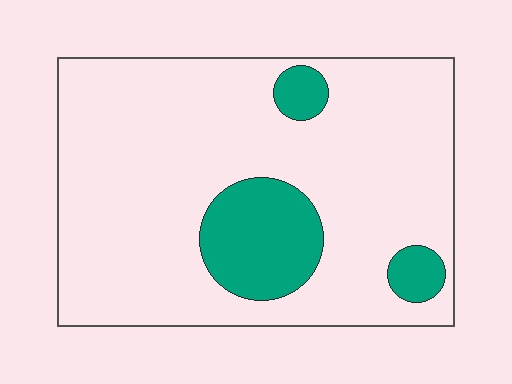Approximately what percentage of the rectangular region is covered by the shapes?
Approximately 15%.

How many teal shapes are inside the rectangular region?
3.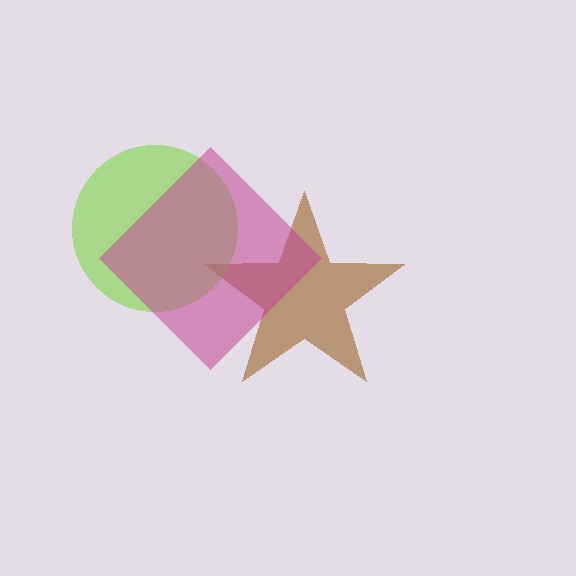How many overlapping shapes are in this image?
There are 3 overlapping shapes in the image.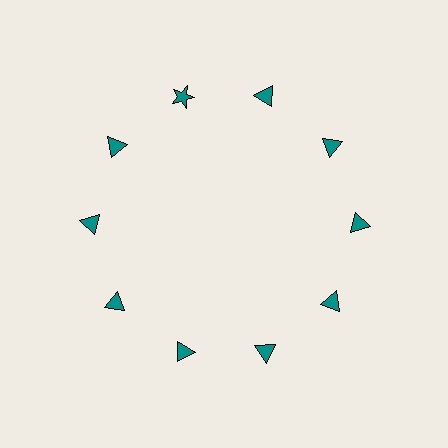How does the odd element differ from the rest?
It has a different shape: star instead of triangle.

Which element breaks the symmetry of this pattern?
The teal star at roughly the 11 o'clock position breaks the symmetry. All other shapes are teal triangles.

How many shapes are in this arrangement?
There are 10 shapes arranged in a ring pattern.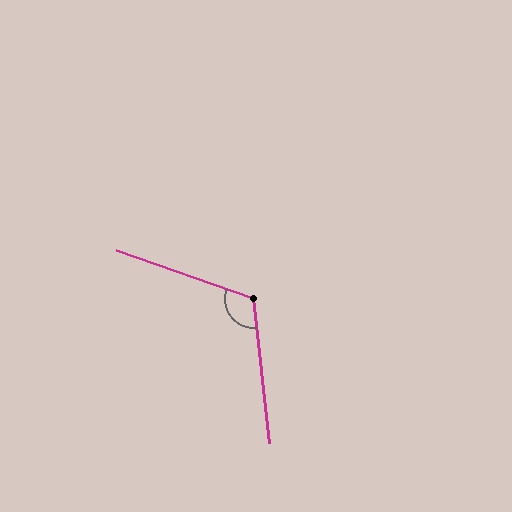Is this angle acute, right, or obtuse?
It is obtuse.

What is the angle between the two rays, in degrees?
Approximately 116 degrees.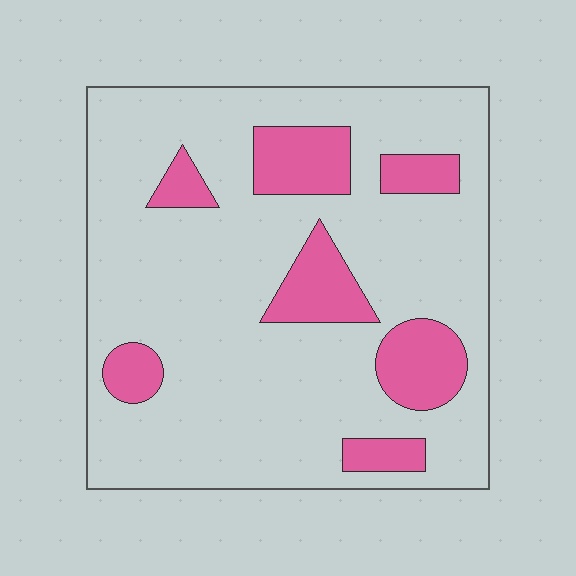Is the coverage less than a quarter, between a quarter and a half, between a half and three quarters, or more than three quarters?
Less than a quarter.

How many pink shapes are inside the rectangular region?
7.